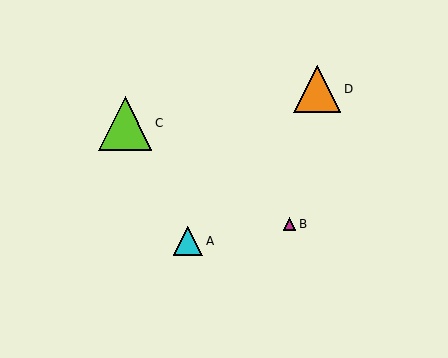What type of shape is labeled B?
Shape B is a magenta triangle.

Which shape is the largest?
The lime triangle (labeled C) is the largest.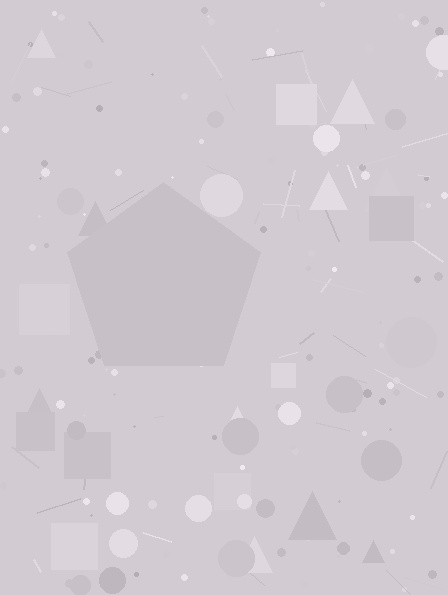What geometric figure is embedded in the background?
A pentagon is embedded in the background.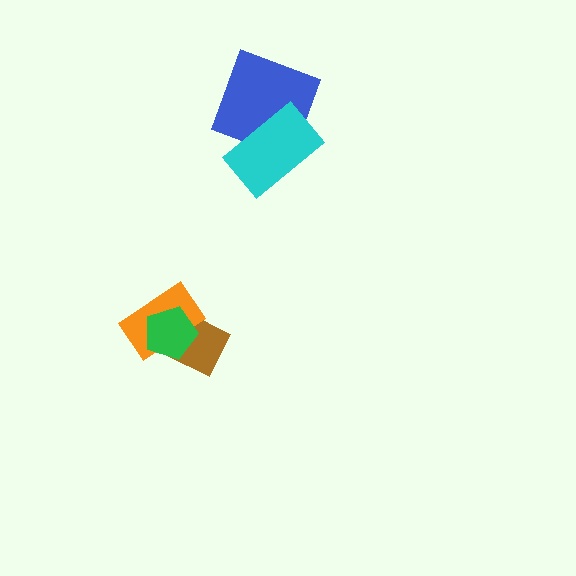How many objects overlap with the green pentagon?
2 objects overlap with the green pentagon.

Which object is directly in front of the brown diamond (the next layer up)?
The orange rectangle is directly in front of the brown diamond.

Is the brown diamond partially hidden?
Yes, it is partially covered by another shape.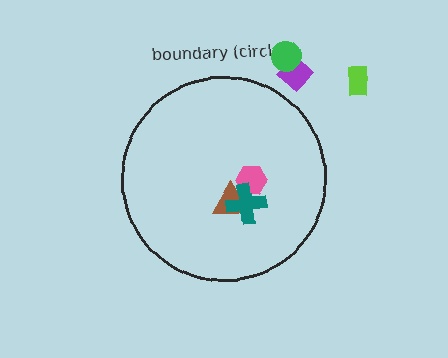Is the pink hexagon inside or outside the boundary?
Inside.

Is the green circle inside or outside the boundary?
Outside.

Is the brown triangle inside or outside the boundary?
Inside.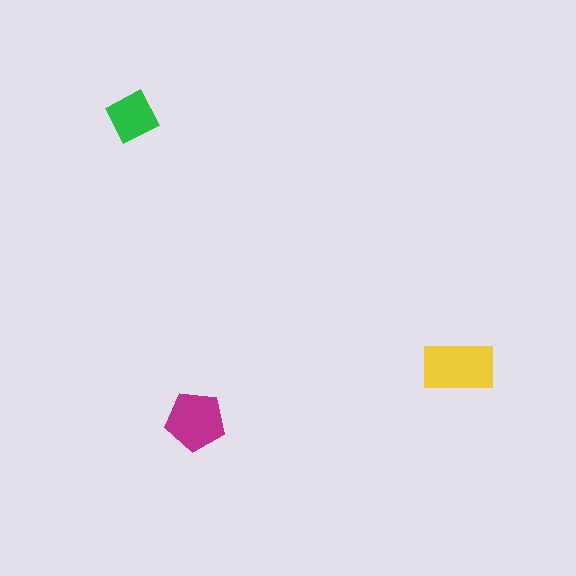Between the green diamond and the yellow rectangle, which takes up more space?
The yellow rectangle.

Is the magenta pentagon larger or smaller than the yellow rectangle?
Smaller.